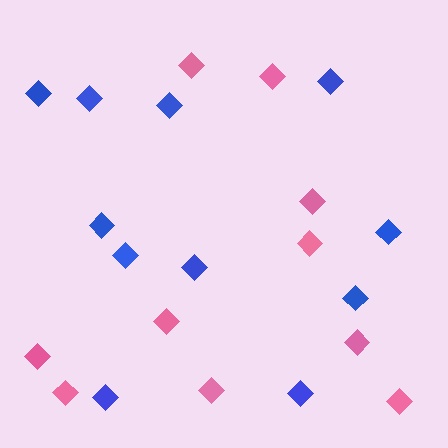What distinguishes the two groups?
There are 2 groups: one group of pink diamonds (10) and one group of blue diamonds (11).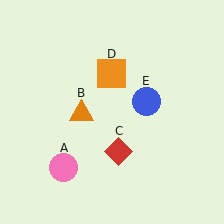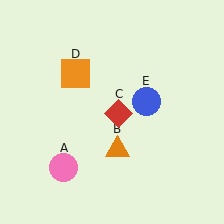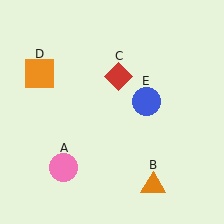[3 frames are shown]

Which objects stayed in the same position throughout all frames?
Pink circle (object A) and blue circle (object E) remained stationary.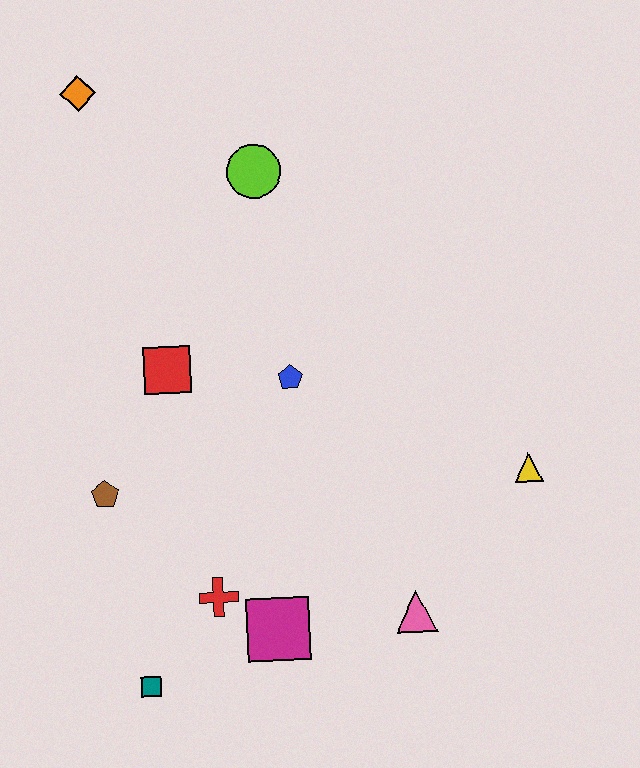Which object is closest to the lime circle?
The orange diamond is closest to the lime circle.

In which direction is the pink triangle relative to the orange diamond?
The pink triangle is below the orange diamond.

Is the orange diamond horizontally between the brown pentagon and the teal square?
No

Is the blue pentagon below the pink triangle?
No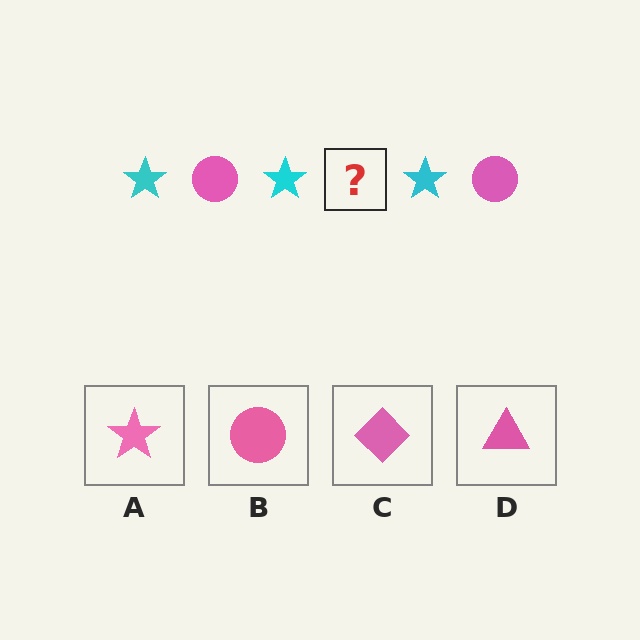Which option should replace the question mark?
Option B.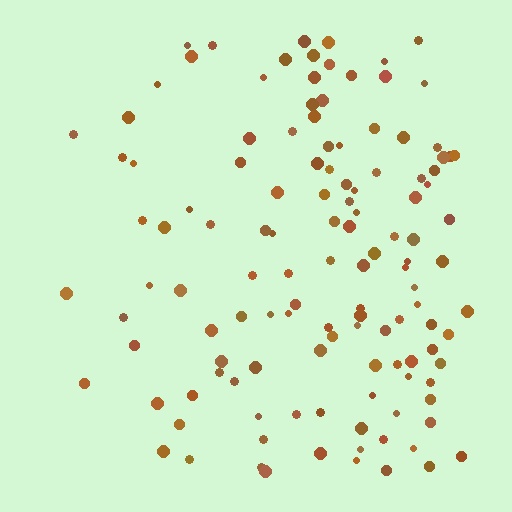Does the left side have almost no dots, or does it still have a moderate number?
Still a moderate number, just noticeably fewer than the right.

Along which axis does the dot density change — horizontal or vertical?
Horizontal.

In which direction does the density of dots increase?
From left to right, with the right side densest.